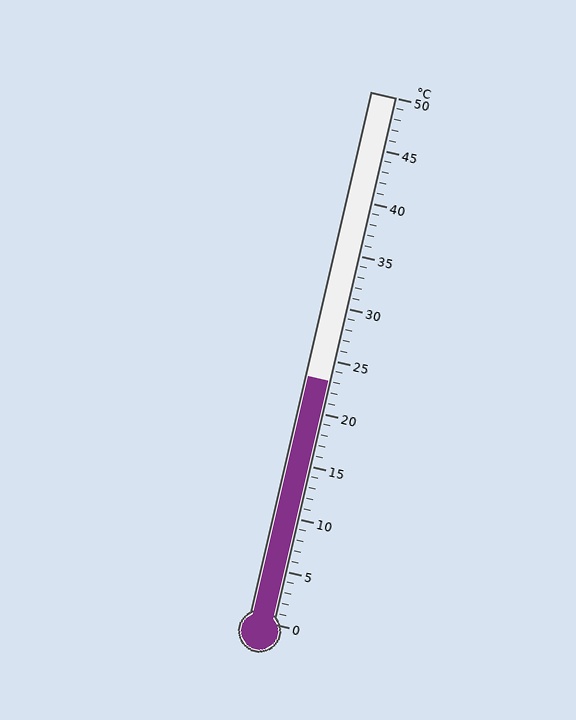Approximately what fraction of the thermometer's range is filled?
The thermometer is filled to approximately 45% of its range.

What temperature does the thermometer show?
The thermometer shows approximately 23°C.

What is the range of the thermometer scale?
The thermometer scale ranges from 0°C to 50°C.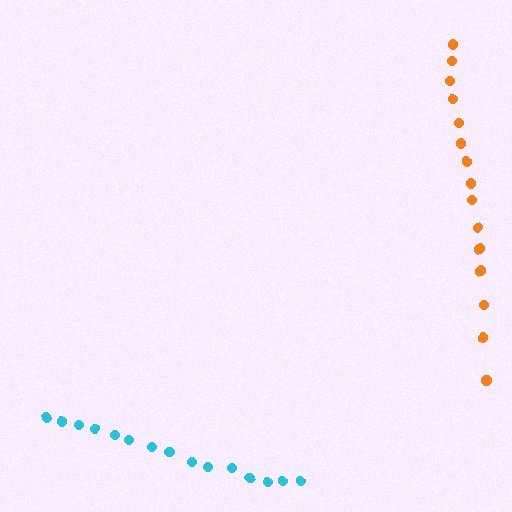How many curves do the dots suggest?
There are 2 distinct paths.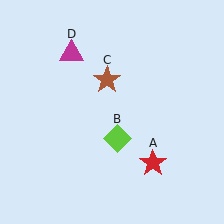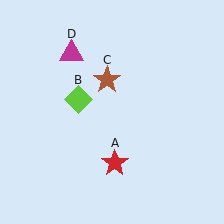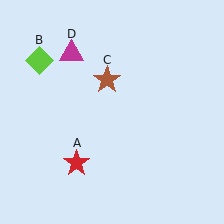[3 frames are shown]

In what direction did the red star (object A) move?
The red star (object A) moved left.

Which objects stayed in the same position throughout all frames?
Brown star (object C) and magenta triangle (object D) remained stationary.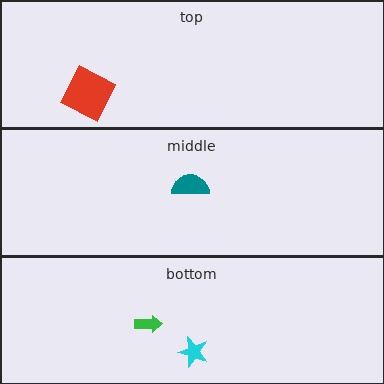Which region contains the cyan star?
The bottom region.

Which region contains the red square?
The top region.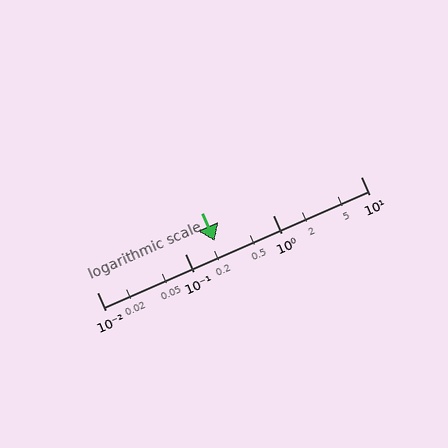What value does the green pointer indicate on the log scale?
The pointer indicates approximately 0.22.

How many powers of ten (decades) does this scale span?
The scale spans 3 decades, from 0.01 to 10.